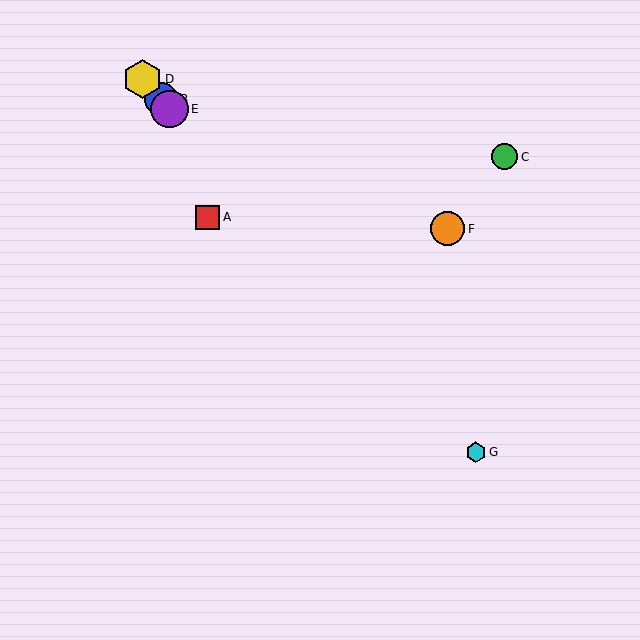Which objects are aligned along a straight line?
Objects B, D, E, G are aligned along a straight line.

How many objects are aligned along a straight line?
4 objects (B, D, E, G) are aligned along a straight line.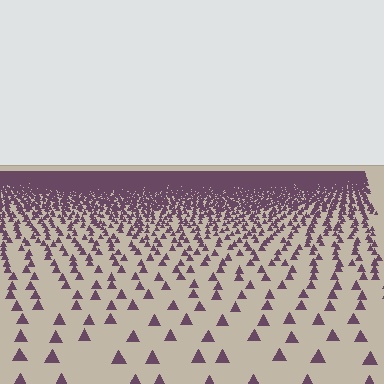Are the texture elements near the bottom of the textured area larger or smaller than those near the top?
Larger. Near the bottom, elements are closer to the viewer and appear at a bigger on-screen size.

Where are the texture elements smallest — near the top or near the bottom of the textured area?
Near the top.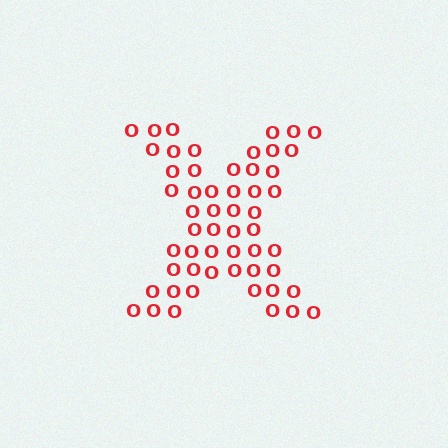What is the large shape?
The large shape is the letter X.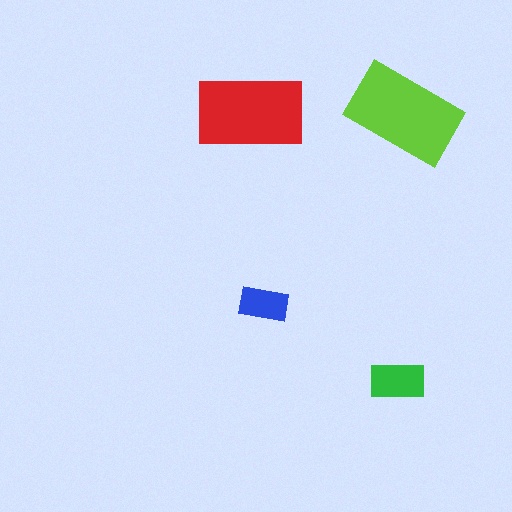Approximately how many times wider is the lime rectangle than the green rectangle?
About 2 times wider.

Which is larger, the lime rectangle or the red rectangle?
The lime one.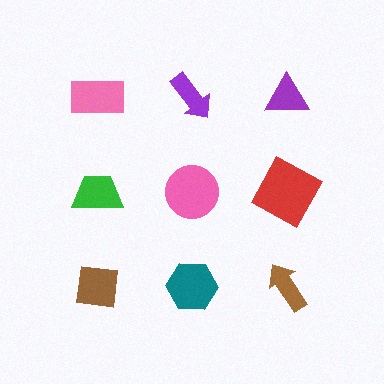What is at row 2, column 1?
A green trapezoid.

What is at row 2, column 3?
A red square.